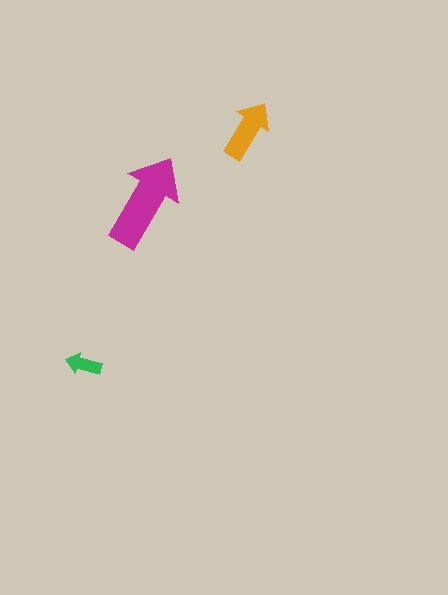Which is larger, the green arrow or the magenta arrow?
The magenta one.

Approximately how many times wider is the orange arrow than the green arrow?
About 1.5 times wider.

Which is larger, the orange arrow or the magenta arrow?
The magenta one.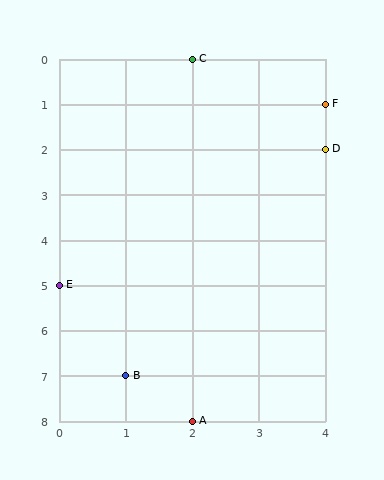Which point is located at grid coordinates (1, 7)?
Point B is at (1, 7).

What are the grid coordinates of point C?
Point C is at grid coordinates (2, 0).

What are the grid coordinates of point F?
Point F is at grid coordinates (4, 1).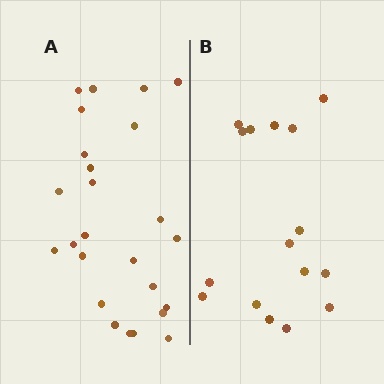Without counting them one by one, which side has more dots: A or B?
Region A (the left region) has more dots.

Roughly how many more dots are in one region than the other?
Region A has roughly 8 or so more dots than region B.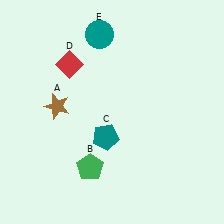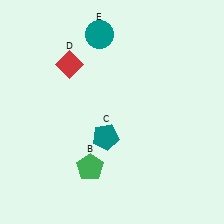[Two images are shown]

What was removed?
The brown star (A) was removed in Image 2.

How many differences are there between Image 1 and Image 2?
There is 1 difference between the two images.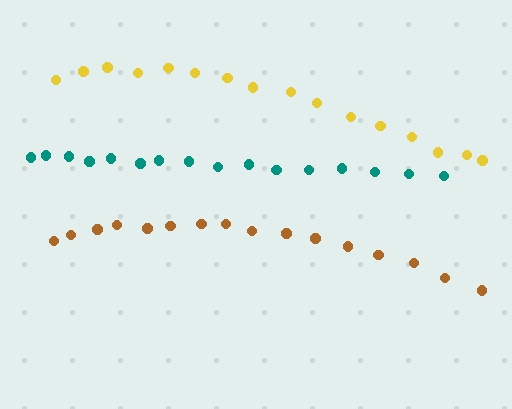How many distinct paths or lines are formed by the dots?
There are 3 distinct paths.